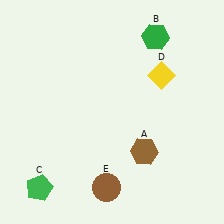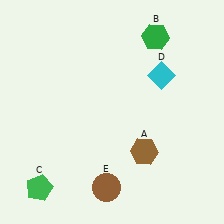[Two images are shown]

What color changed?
The diamond (D) changed from yellow in Image 1 to cyan in Image 2.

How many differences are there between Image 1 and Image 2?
There is 1 difference between the two images.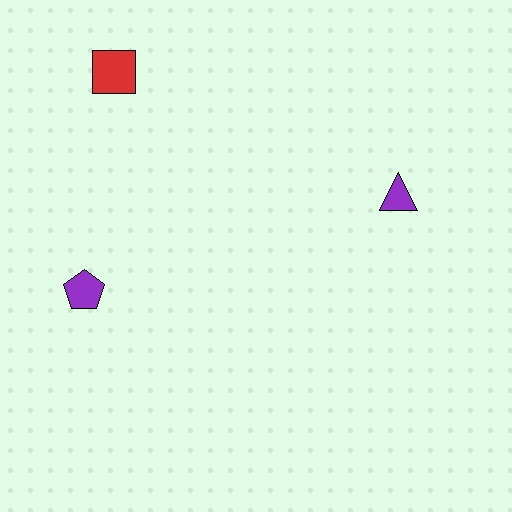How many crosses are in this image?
There are no crosses.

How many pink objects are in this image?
There are no pink objects.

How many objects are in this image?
There are 3 objects.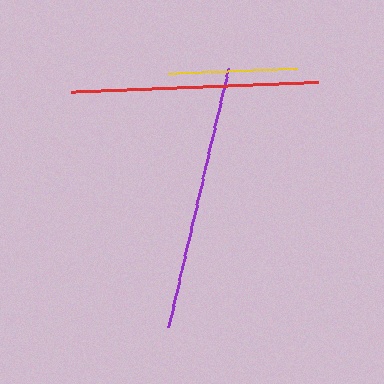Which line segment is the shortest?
The yellow line is the shortest at approximately 129 pixels.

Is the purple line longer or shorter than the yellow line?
The purple line is longer than the yellow line.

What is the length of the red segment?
The red segment is approximately 247 pixels long.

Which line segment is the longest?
The purple line is the longest at approximately 266 pixels.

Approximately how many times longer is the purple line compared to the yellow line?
The purple line is approximately 2.1 times the length of the yellow line.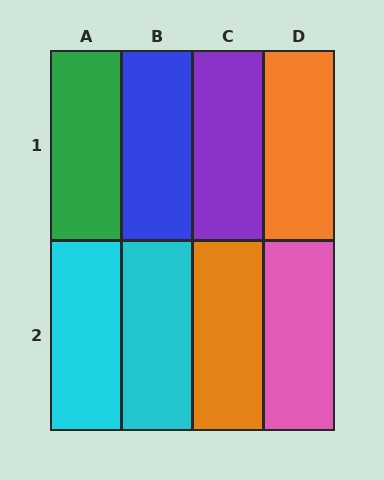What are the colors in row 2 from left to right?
Cyan, cyan, orange, pink.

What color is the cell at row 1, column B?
Blue.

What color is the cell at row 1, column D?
Orange.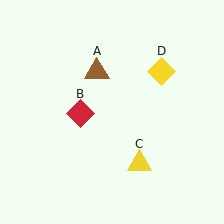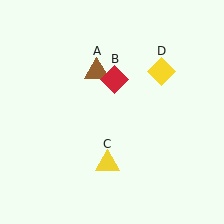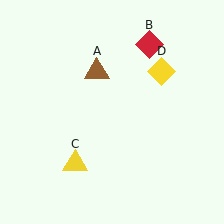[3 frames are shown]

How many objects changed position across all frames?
2 objects changed position: red diamond (object B), yellow triangle (object C).